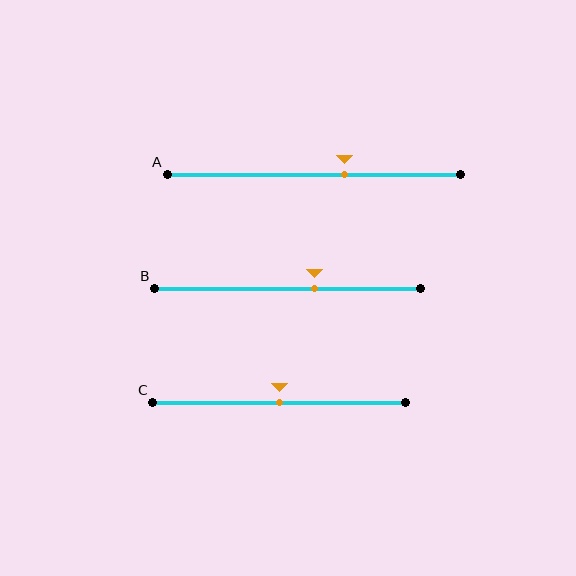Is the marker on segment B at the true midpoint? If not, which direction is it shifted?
No, the marker on segment B is shifted to the right by about 10% of the segment length.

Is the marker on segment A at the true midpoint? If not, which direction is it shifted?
No, the marker on segment A is shifted to the right by about 11% of the segment length.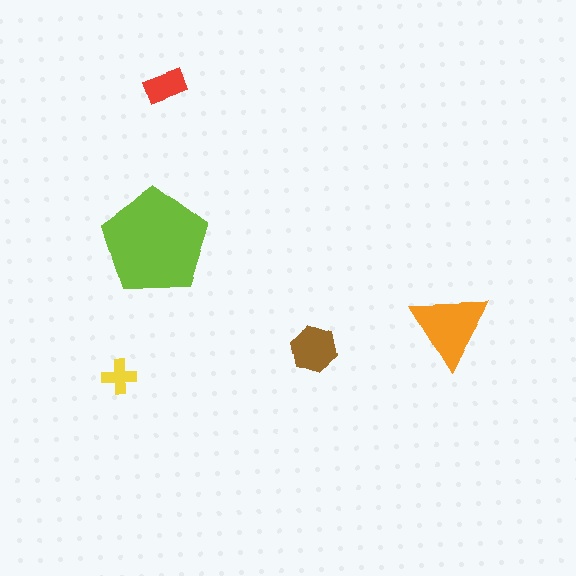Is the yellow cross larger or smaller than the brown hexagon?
Smaller.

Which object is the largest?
The lime pentagon.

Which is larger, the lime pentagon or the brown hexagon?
The lime pentagon.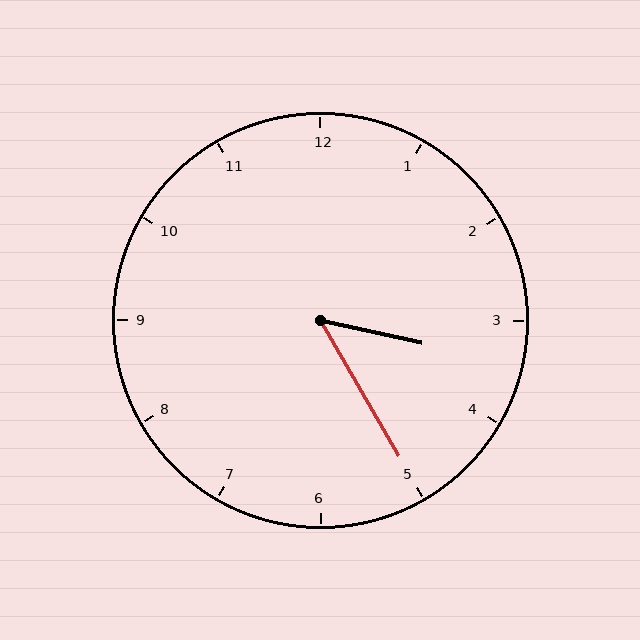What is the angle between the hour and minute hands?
Approximately 48 degrees.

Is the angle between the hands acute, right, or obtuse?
It is acute.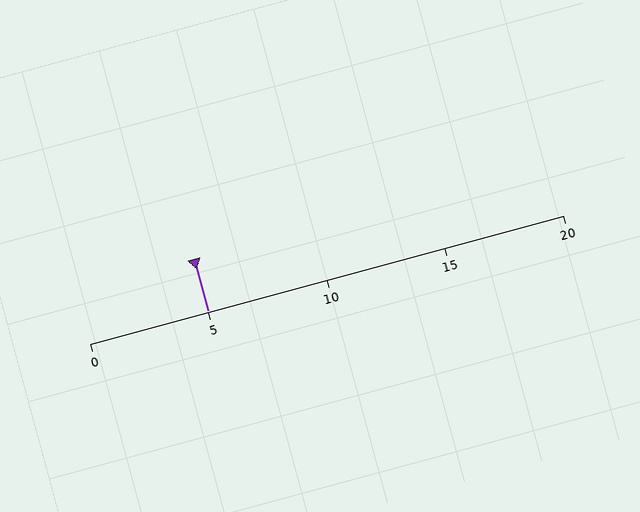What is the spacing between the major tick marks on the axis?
The major ticks are spaced 5 apart.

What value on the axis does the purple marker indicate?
The marker indicates approximately 5.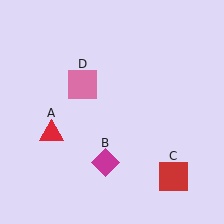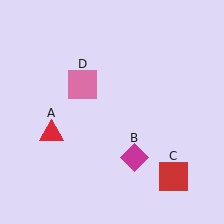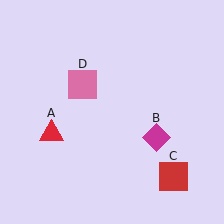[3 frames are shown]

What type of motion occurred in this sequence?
The magenta diamond (object B) rotated counterclockwise around the center of the scene.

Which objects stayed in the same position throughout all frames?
Red triangle (object A) and red square (object C) and pink square (object D) remained stationary.